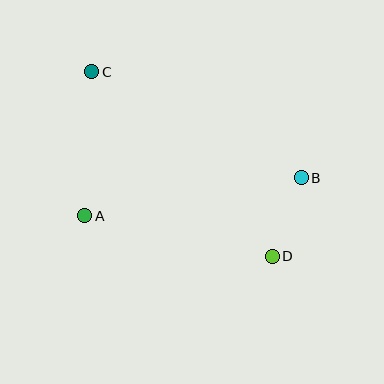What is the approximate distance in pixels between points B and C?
The distance between B and C is approximately 235 pixels.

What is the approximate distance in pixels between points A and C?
The distance between A and C is approximately 144 pixels.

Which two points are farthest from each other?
Points C and D are farthest from each other.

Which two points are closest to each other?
Points B and D are closest to each other.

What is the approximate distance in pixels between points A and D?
The distance between A and D is approximately 192 pixels.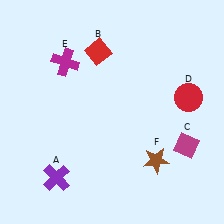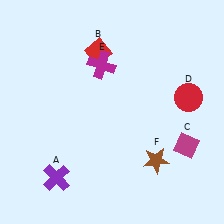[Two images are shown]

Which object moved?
The magenta cross (E) moved right.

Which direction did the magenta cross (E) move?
The magenta cross (E) moved right.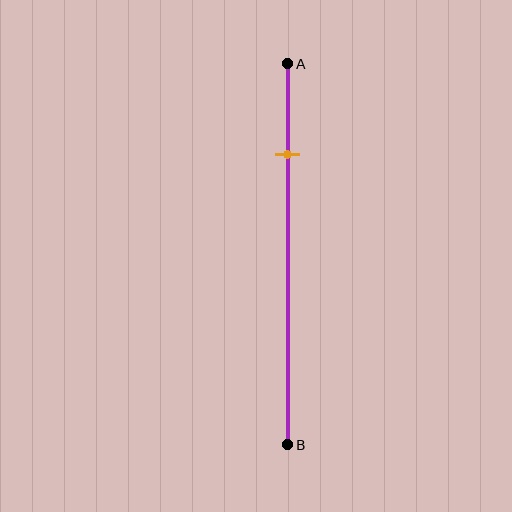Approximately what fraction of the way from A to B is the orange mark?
The orange mark is approximately 25% of the way from A to B.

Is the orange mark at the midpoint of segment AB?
No, the mark is at about 25% from A, not at the 50% midpoint.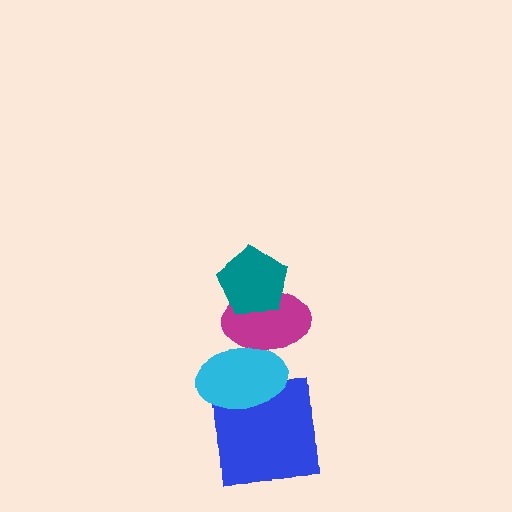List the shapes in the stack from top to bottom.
From top to bottom: the teal pentagon, the magenta ellipse, the cyan ellipse, the blue square.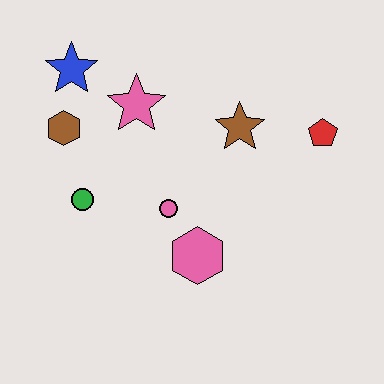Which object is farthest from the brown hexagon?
The red pentagon is farthest from the brown hexagon.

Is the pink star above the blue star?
No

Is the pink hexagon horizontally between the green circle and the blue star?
No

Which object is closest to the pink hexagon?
The pink circle is closest to the pink hexagon.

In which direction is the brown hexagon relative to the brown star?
The brown hexagon is to the left of the brown star.